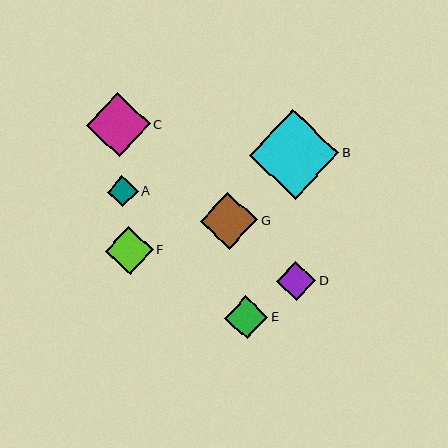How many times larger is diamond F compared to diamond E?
Diamond F is approximately 1.1 times the size of diamond E.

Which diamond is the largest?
Diamond B is the largest with a size of approximately 89 pixels.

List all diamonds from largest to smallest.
From largest to smallest: B, C, G, F, E, D, A.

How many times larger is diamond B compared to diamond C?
Diamond B is approximately 1.4 times the size of diamond C.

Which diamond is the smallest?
Diamond A is the smallest with a size of approximately 31 pixels.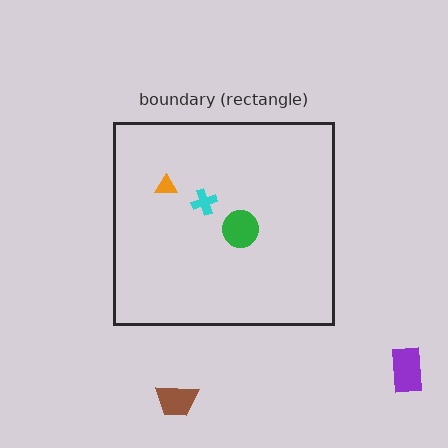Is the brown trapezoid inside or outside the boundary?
Outside.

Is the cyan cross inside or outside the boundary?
Inside.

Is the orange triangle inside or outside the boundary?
Inside.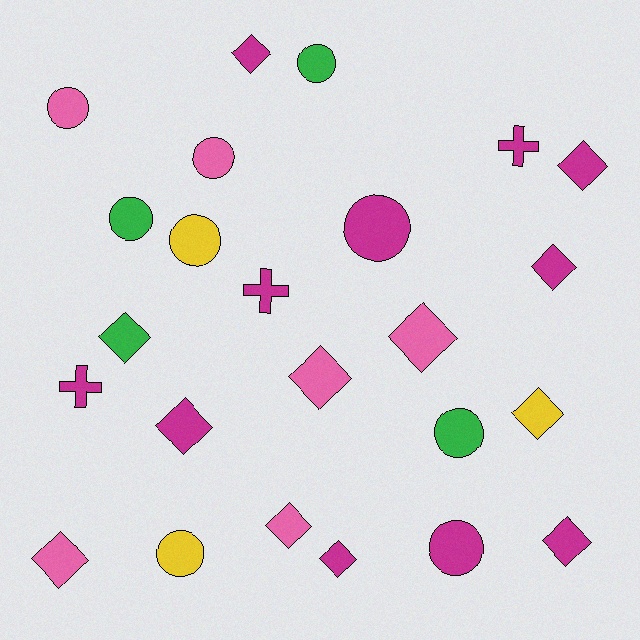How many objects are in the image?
There are 24 objects.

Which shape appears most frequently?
Diamond, with 12 objects.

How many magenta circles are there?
There are 2 magenta circles.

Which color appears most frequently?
Magenta, with 11 objects.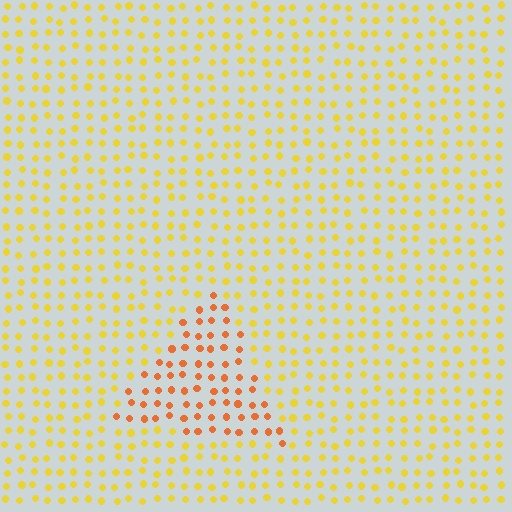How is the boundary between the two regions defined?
The boundary is defined purely by a slight shift in hue (about 34 degrees). Spacing, size, and orientation are identical on both sides.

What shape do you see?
I see a triangle.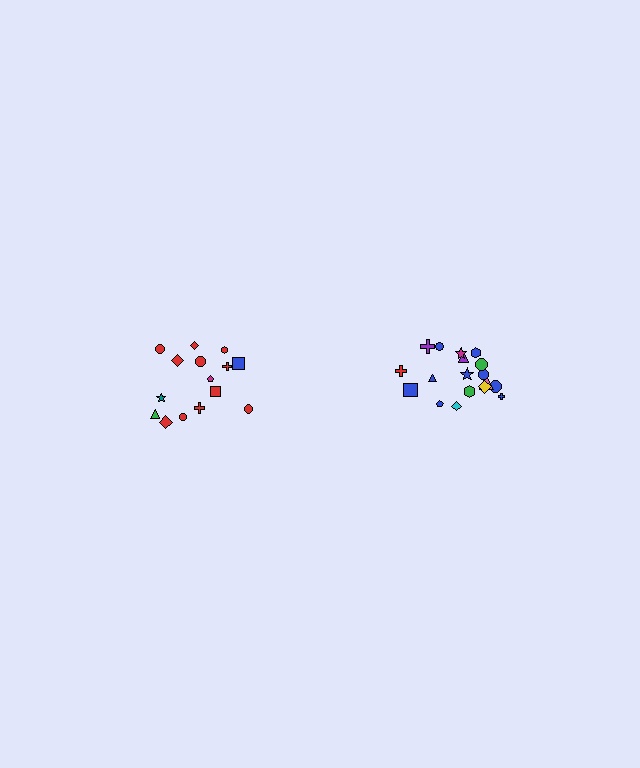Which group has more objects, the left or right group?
The right group.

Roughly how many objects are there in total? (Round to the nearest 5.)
Roughly 35 objects in total.